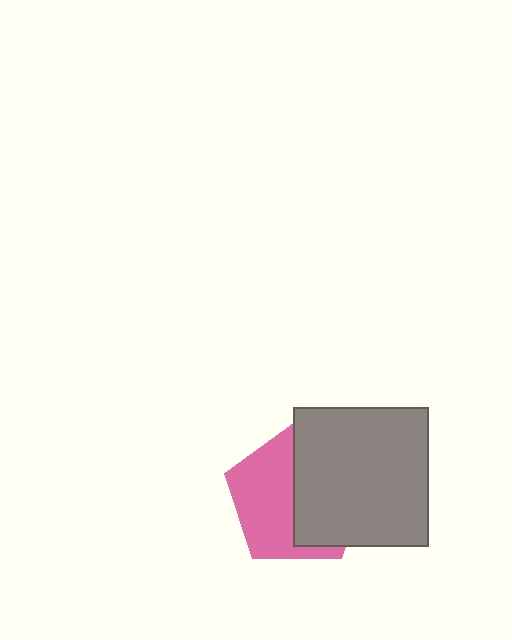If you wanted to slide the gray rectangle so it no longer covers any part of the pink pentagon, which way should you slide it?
Slide it right — that is the most direct way to separate the two shapes.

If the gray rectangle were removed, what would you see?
You would see the complete pink pentagon.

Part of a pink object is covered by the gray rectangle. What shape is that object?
It is a pentagon.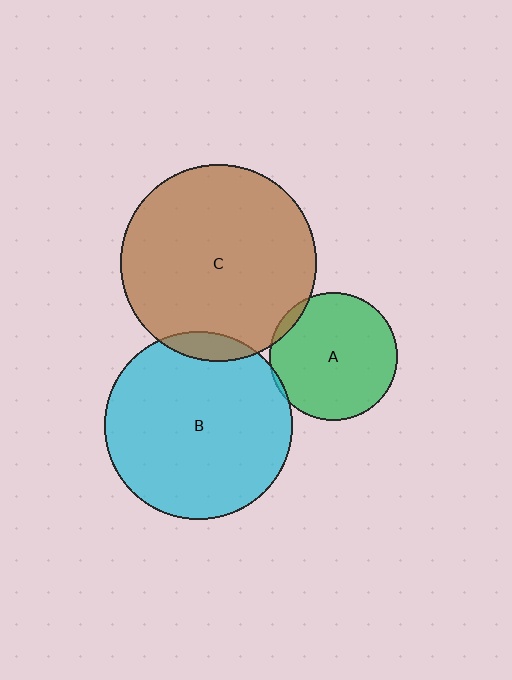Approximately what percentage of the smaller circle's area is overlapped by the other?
Approximately 5%.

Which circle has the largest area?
Circle C (brown).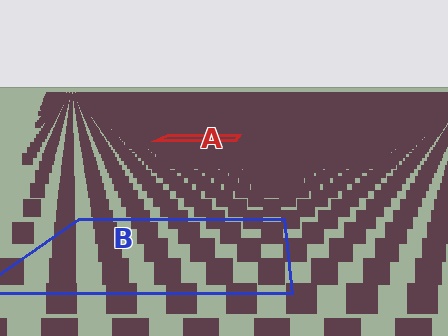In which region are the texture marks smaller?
The texture marks are smaller in region A, because it is farther away.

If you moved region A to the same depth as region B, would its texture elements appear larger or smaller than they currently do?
They would appear larger. At a closer depth, the same texture elements are projected at a bigger on-screen size.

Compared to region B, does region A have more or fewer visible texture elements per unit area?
Region A has more texture elements per unit area — they are packed more densely because it is farther away.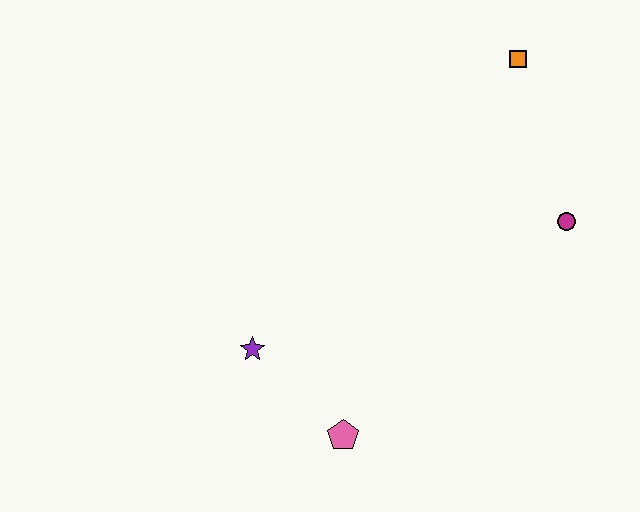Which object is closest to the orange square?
The magenta circle is closest to the orange square.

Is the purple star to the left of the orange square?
Yes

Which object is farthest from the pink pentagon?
The orange square is farthest from the pink pentagon.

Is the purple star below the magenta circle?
Yes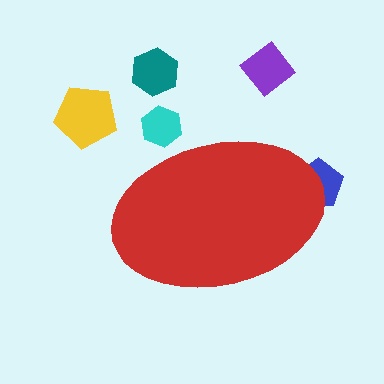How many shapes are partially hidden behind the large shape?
2 shapes are partially hidden.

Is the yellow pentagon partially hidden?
No, the yellow pentagon is fully visible.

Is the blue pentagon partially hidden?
Yes, the blue pentagon is partially hidden behind the red ellipse.